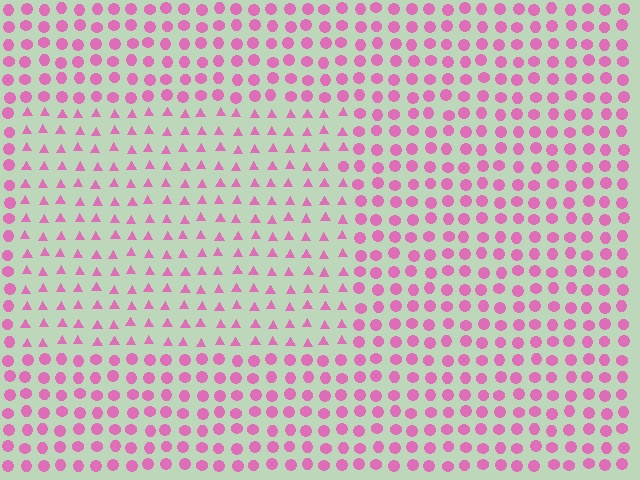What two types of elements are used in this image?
The image uses triangles inside the rectangle region and circles outside it.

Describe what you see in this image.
The image is filled with small pink elements arranged in a uniform grid. A rectangle-shaped region contains triangles, while the surrounding area contains circles. The boundary is defined purely by the change in element shape.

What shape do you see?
I see a rectangle.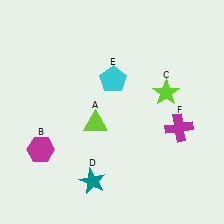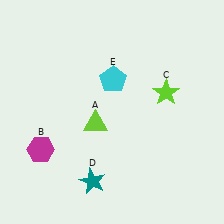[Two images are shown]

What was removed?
The magenta cross (F) was removed in Image 2.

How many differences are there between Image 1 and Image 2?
There is 1 difference between the two images.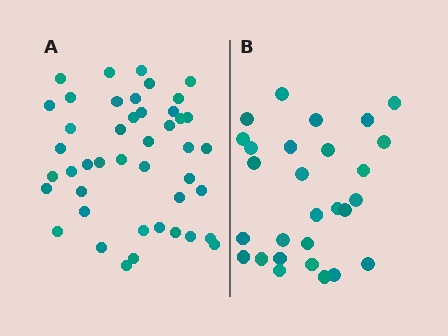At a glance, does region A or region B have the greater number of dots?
Region A (the left region) has more dots.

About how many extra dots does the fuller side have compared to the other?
Region A has approximately 15 more dots than region B.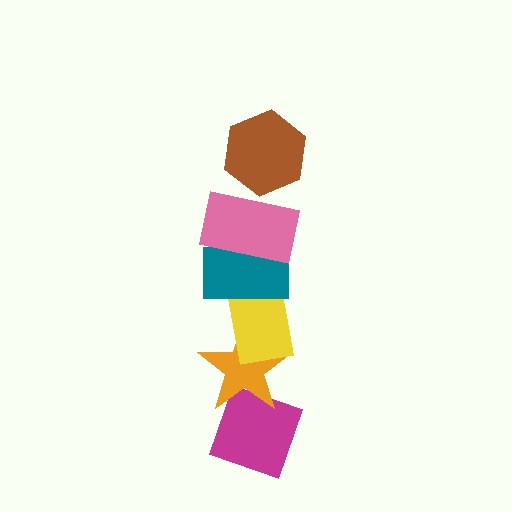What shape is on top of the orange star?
The yellow rectangle is on top of the orange star.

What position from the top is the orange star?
The orange star is 5th from the top.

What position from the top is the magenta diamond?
The magenta diamond is 6th from the top.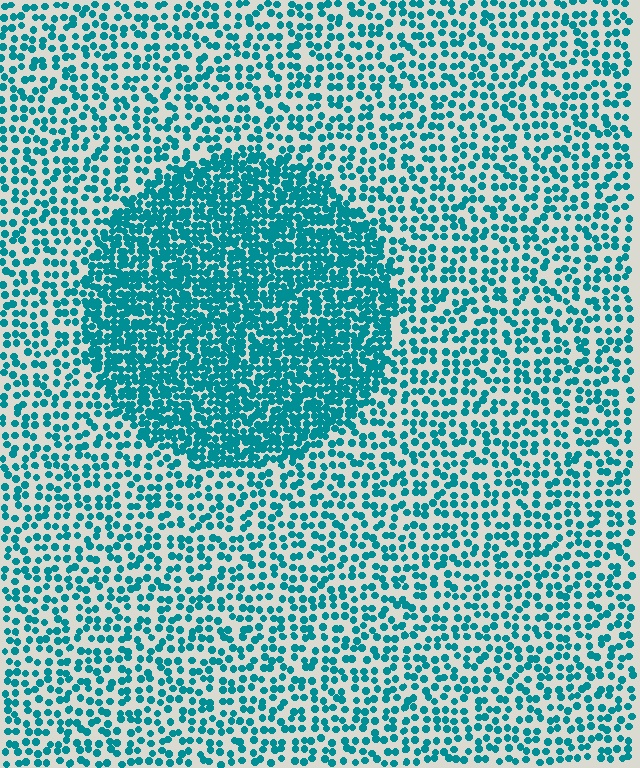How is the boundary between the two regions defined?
The boundary is defined by a change in element density (approximately 2.2x ratio). All elements are the same color, size, and shape.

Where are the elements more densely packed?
The elements are more densely packed inside the circle boundary.